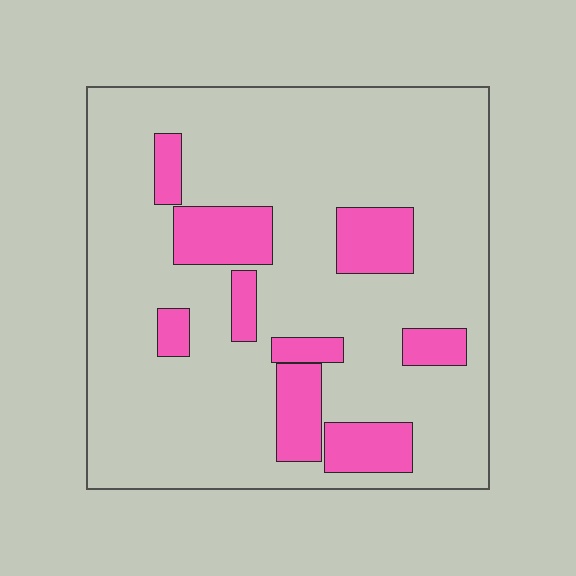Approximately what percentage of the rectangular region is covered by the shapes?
Approximately 20%.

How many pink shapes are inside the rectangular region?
9.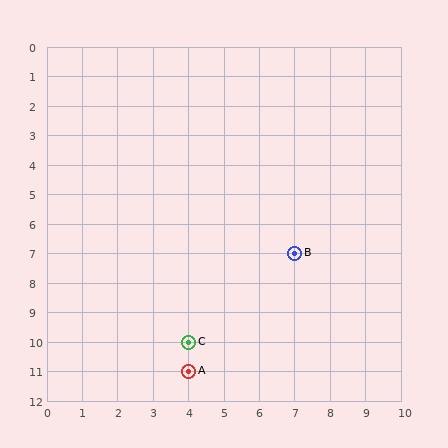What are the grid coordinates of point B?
Point B is at grid coordinates (7, 7).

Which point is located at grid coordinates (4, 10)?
Point C is at (4, 10).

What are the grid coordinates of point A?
Point A is at grid coordinates (4, 11).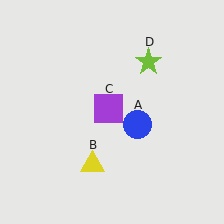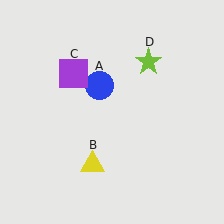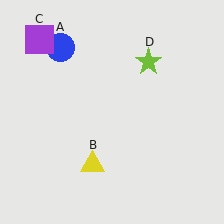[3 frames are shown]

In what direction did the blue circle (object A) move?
The blue circle (object A) moved up and to the left.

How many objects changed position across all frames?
2 objects changed position: blue circle (object A), purple square (object C).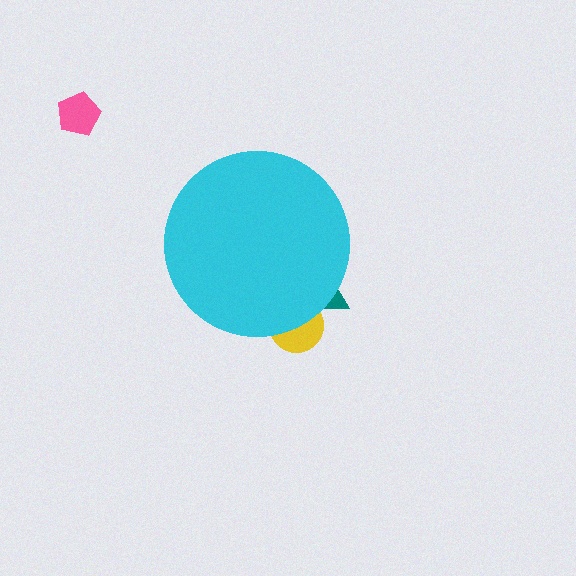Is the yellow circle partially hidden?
Yes, the yellow circle is partially hidden behind the cyan circle.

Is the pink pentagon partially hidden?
No, the pink pentagon is fully visible.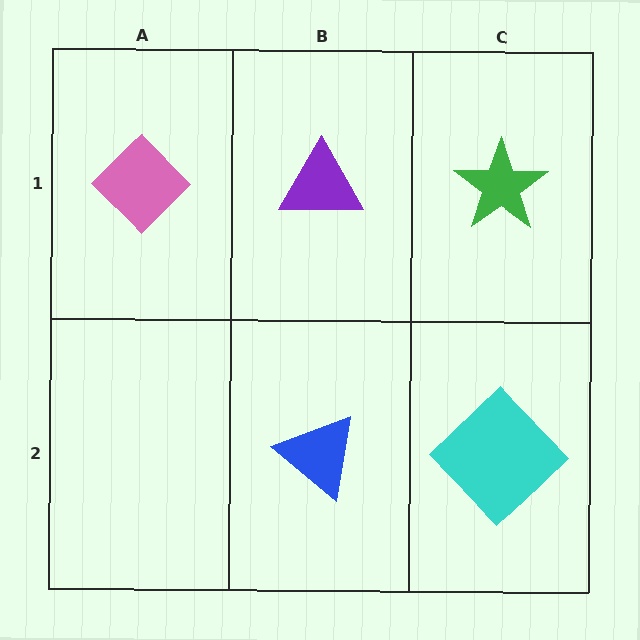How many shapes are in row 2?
2 shapes.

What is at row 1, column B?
A purple triangle.